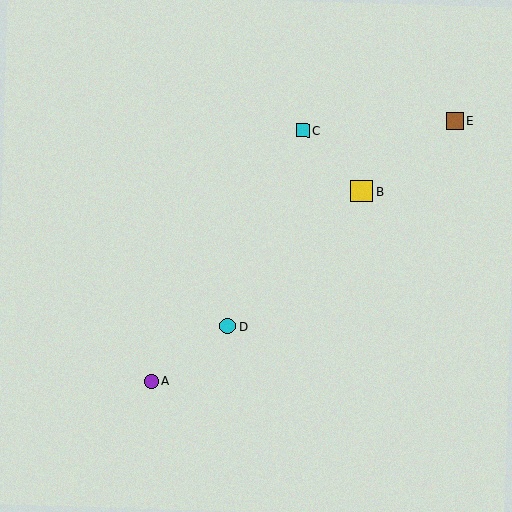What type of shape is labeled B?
Shape B is a yellow square.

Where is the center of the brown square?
The center of the brown square is at (455, 121).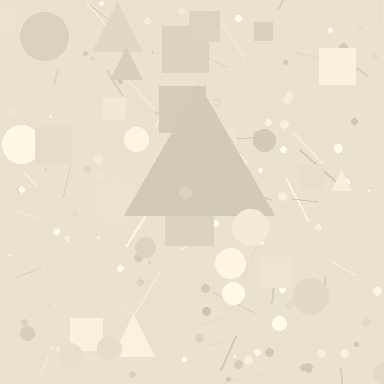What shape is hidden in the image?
A triangle is hidden in the image.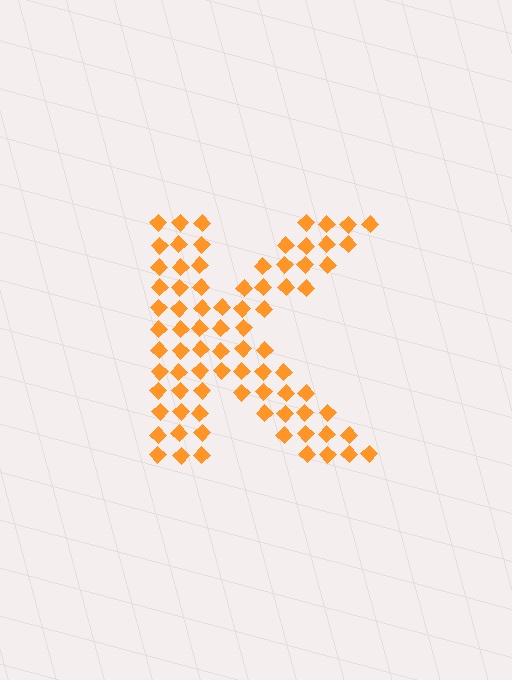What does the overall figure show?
The overall figure shows the letter K.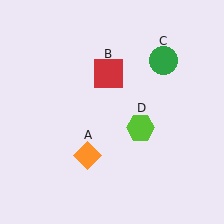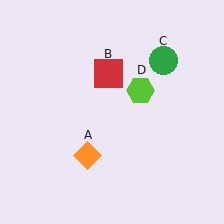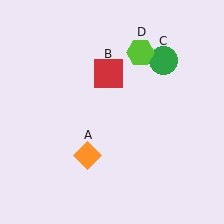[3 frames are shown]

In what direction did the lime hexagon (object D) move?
The lime hexagon (object D) moved up.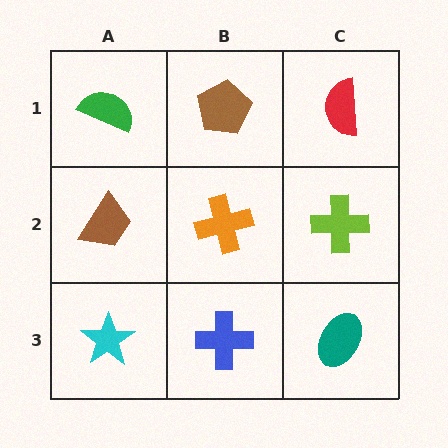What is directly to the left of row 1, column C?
A brown pentagon.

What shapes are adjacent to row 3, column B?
An orange cross (row 2, column B), a cyan star (row 3, column A), a teal ellipse (row 3, column C).